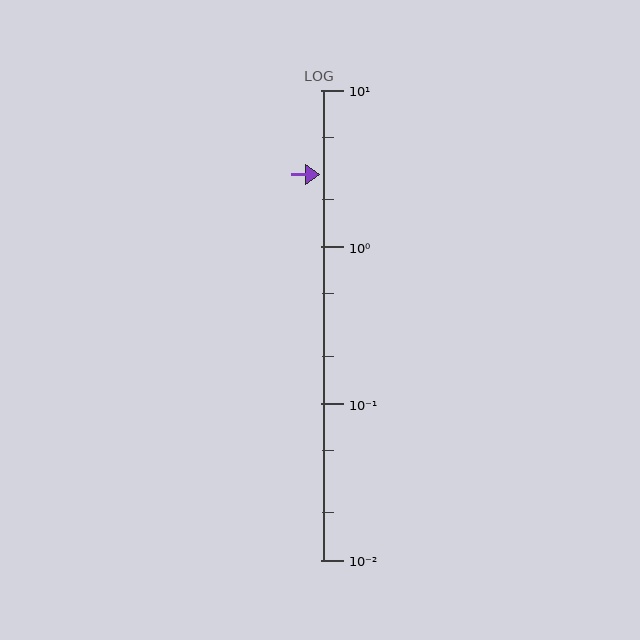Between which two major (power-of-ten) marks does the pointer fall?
The pointer is between 1 and 10.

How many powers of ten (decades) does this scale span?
The scale spans 3 decades, from 0.01 to 10.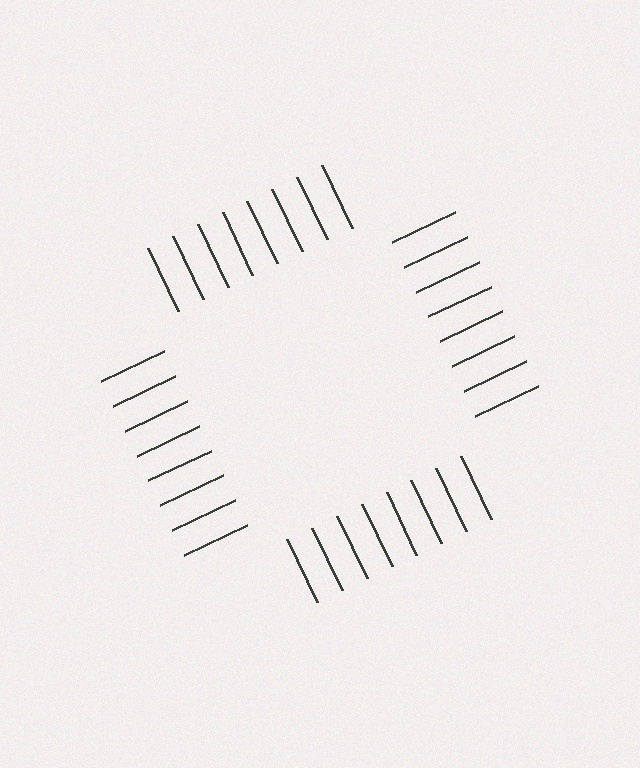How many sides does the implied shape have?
4 sides — the line-ends trace a square.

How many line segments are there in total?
32 — 8 along each of the 4 edges.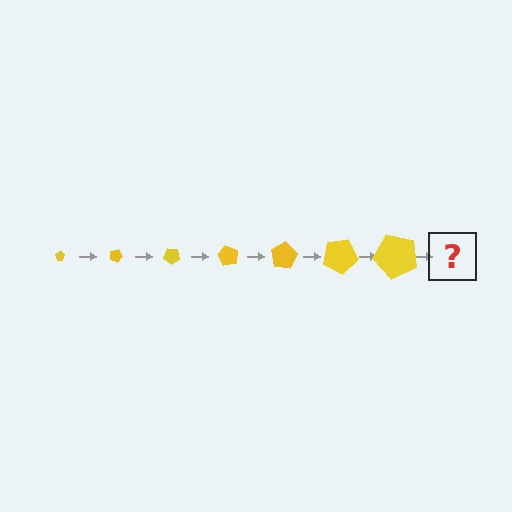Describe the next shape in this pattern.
It should be a pentagon, larger than the previous one and rotated 140 degrees from the start.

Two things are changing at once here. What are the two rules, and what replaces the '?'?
The two rules are that the pentagon grows larger each step and it rotates 20 degrees each step. The '?' should be a pentagon, larger than the previous one and rotated 140 degrees from the start.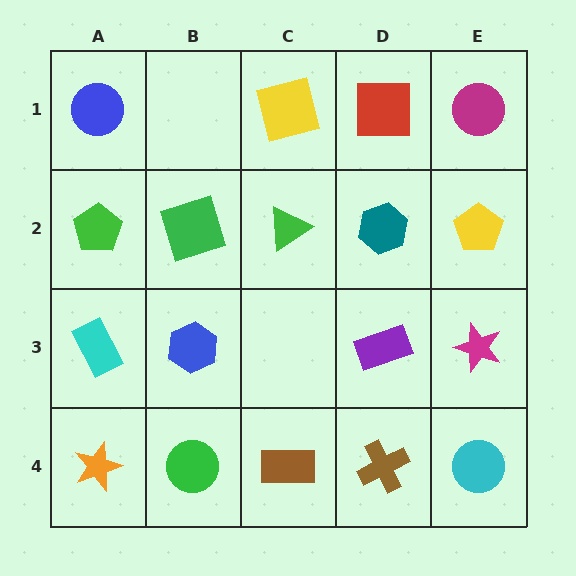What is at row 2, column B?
A green square.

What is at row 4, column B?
A green circle.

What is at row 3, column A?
A cyan rectangle.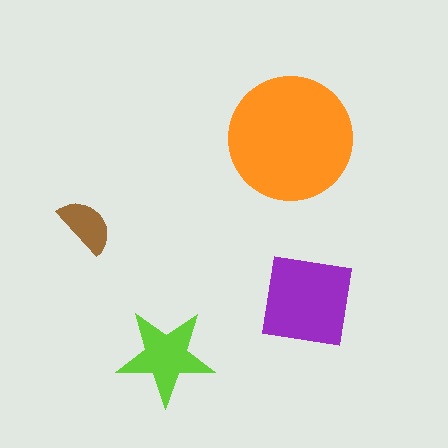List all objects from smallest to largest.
The brown semicircle, the lime star, the purple square, the orange circle.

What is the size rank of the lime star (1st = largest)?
3rd.